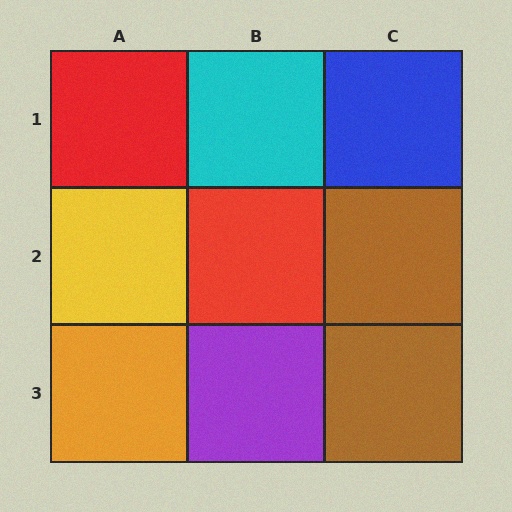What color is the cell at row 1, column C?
Blue.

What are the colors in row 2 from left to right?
Yellow, red, brown.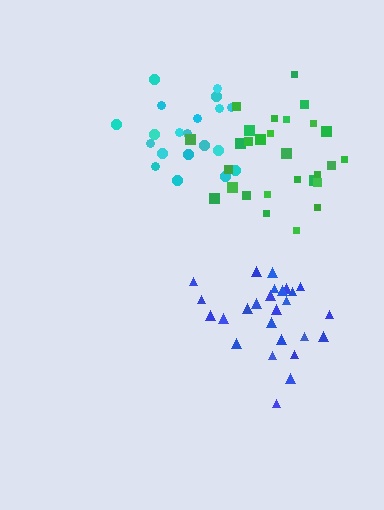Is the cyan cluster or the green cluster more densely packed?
Cyan.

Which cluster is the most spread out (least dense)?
Green.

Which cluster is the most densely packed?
Cyan.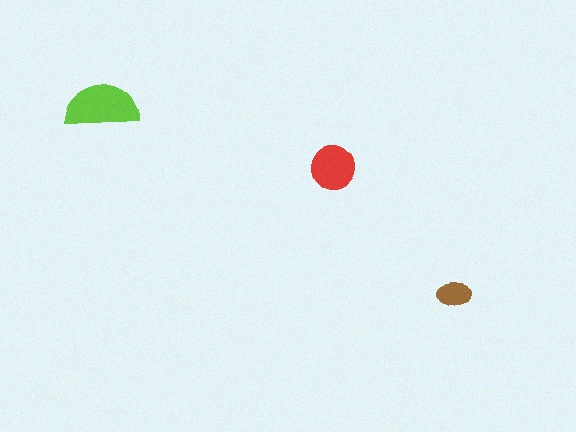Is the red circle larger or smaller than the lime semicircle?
Smaller.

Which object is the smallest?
The brown ellipse.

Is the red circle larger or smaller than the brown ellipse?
Larger.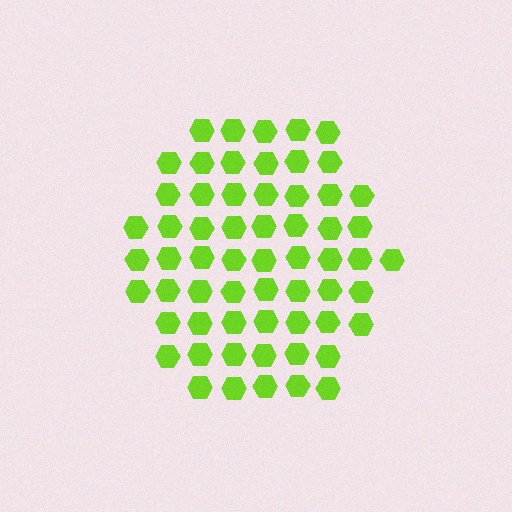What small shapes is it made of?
It is made of small hexagons.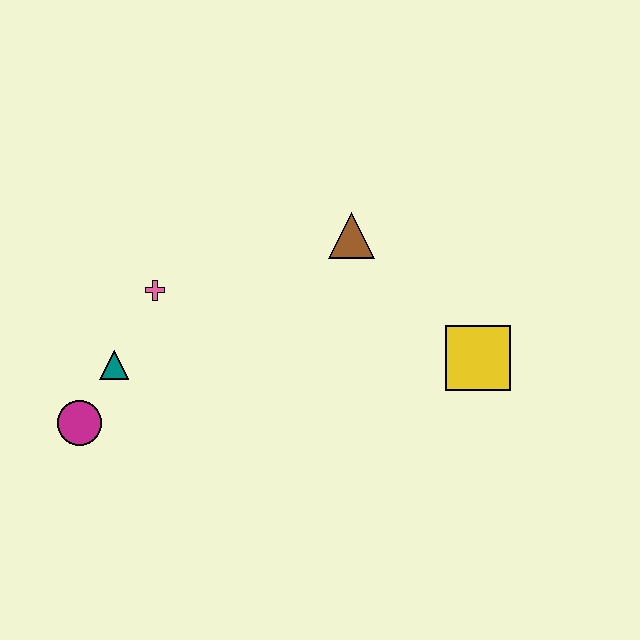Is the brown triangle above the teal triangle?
Yes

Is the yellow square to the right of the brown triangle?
Yes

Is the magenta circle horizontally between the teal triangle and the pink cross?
No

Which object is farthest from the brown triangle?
The magenta circle is farthest from the brown triangle.